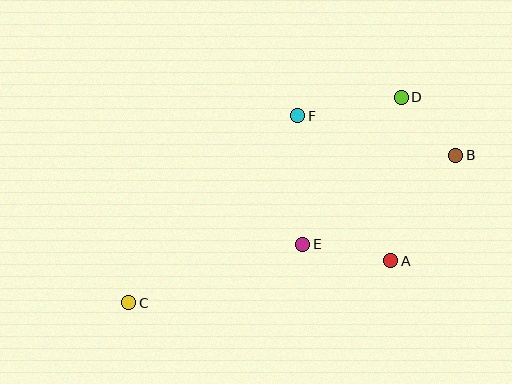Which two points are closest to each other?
Points B and D are closest to each other.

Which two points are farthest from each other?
Points B and C are farthest from each other.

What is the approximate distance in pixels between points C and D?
The distance between C and D is approximately 341 pixels.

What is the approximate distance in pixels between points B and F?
The distance between B and F is approximately 163 pixels.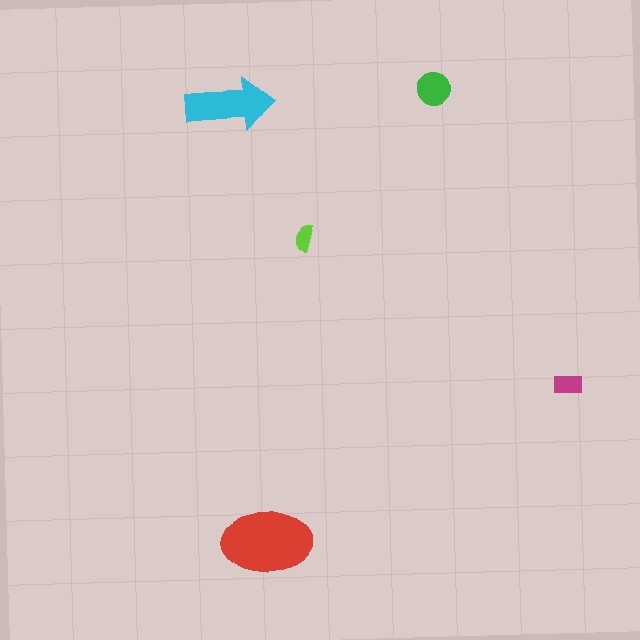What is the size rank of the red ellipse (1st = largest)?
1st.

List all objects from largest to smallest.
The red ellipse, the cyan arrow, the green circle, the magenta rectangle, the lime semicircle.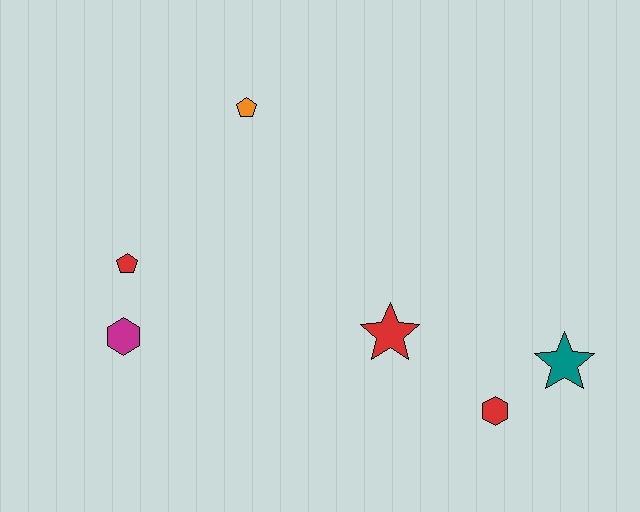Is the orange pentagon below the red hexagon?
No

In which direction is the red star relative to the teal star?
The red star is to the left of the teal star.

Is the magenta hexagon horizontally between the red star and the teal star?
No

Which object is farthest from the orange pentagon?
The teal star is farthest from the orange pentagon.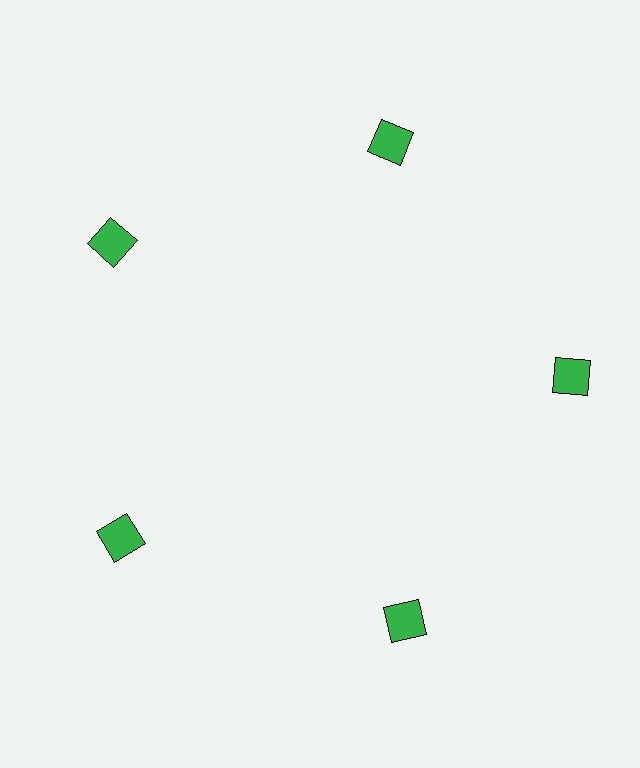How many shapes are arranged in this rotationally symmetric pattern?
There are 5 shapes, arranged in 5 groups of 1.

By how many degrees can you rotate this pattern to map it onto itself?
The pattern maps onto itself every 72 degrees of rotation.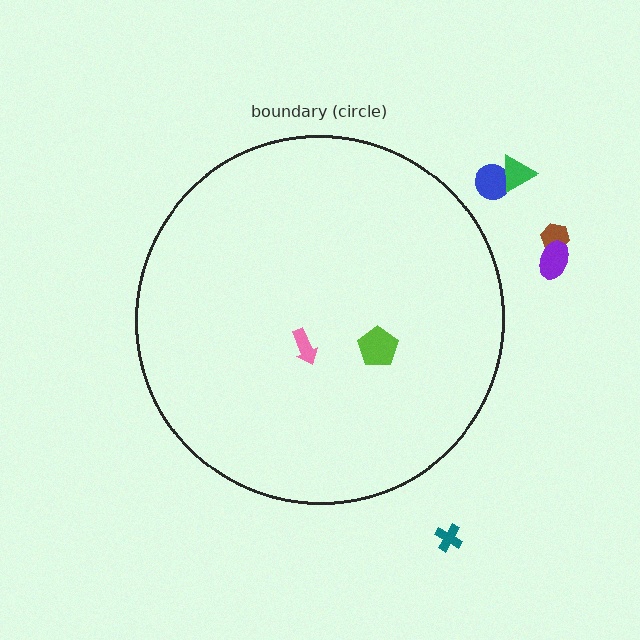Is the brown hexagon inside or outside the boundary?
Outside.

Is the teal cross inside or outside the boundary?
Outside.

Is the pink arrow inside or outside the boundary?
Inside.